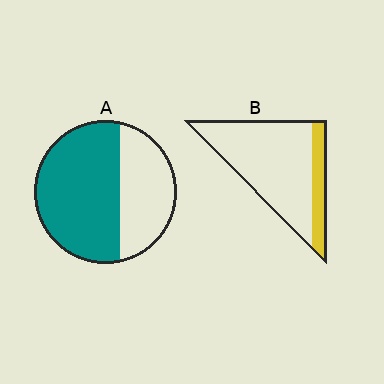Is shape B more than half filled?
No.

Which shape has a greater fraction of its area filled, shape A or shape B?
Shape A.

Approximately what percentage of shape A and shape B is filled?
A is approximately 65% and B is approximately 20%.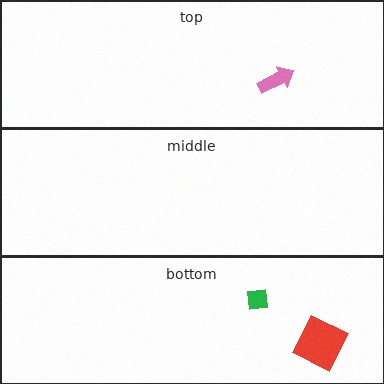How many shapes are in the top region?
1.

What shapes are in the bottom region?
The green square, the red square.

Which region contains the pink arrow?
The top region.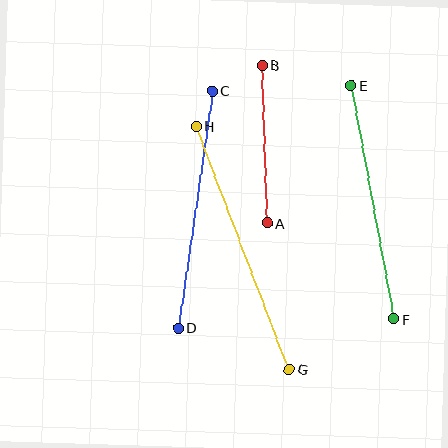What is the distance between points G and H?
The distance is approximately 260 pixels.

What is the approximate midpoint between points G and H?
The midpoint is at approximately (243, 248) pixels.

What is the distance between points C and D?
The distance is approximately 239 pixels.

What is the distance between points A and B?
The distance is approximately 158 pixels.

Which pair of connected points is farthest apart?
Points G and H are farthest apart.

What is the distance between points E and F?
The distance is approximately 237 pixels.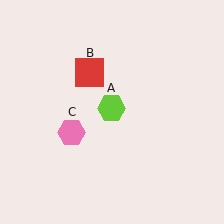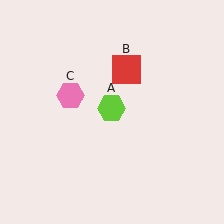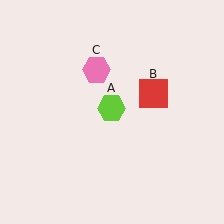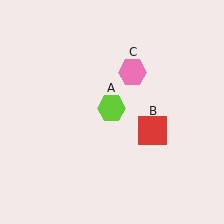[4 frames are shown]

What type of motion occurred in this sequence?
The red square (object B), pink hexagon (object C) rotated clockwise around the center of the scene.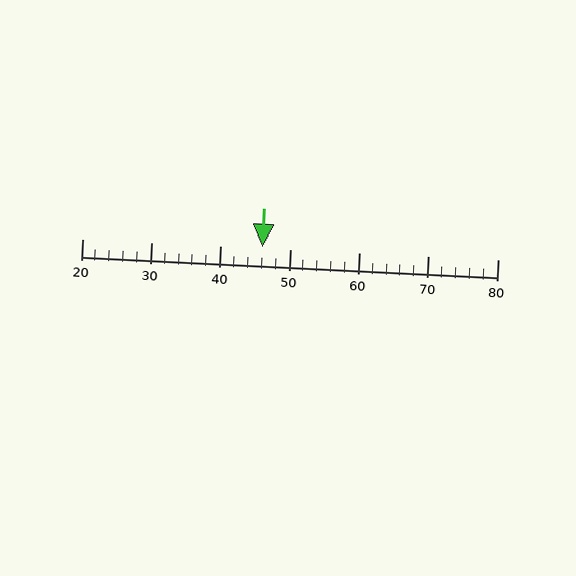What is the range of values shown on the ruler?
The ruler shows values from 20 to 80.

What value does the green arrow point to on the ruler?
The green arrow points to approximately 46.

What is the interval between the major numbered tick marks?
The major tick marks are spaced 10 units apart.